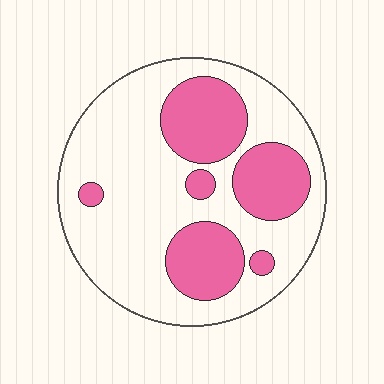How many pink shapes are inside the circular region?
6.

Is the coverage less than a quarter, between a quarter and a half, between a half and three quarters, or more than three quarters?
Between a quarter and a half.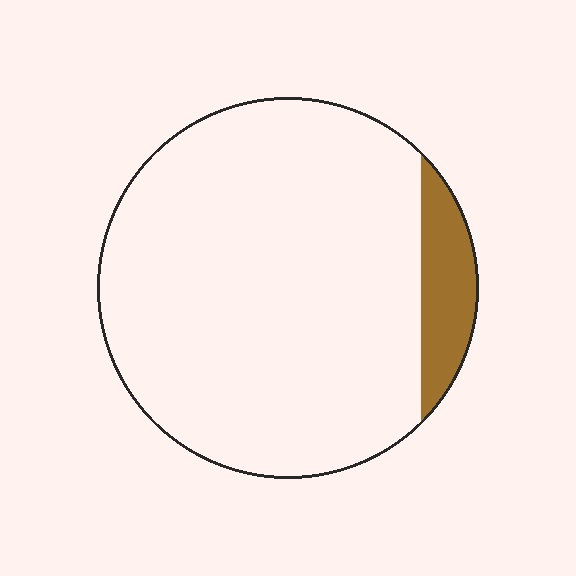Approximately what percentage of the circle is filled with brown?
Approximately 10%.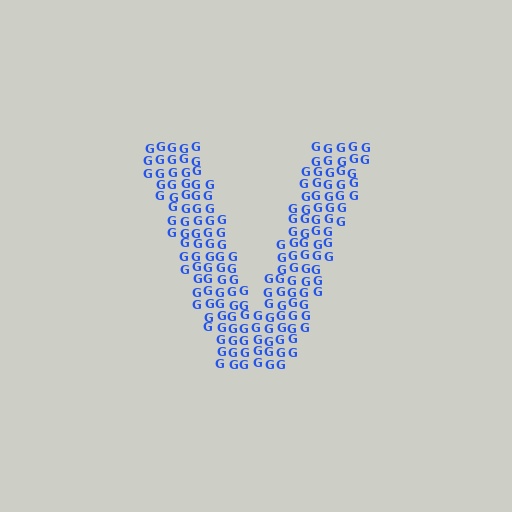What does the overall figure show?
The overall figure shows the letter V.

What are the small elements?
The small elements are letter G's.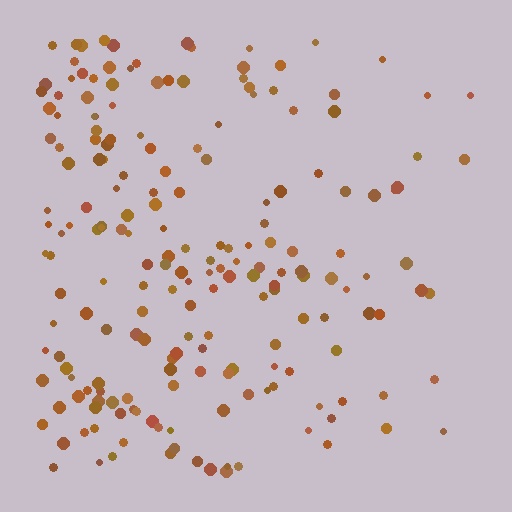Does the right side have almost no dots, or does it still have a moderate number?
Still a moderate number, just noticeably fewer than the left.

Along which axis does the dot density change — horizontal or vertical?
Horizontal.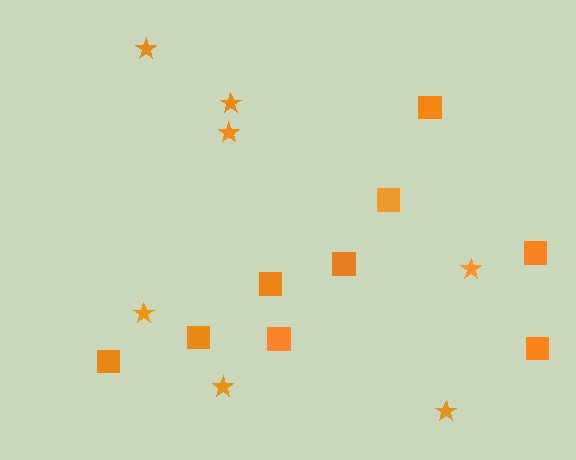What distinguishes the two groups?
There are 2 groups: one group of squares (9) and one group of stars (7).